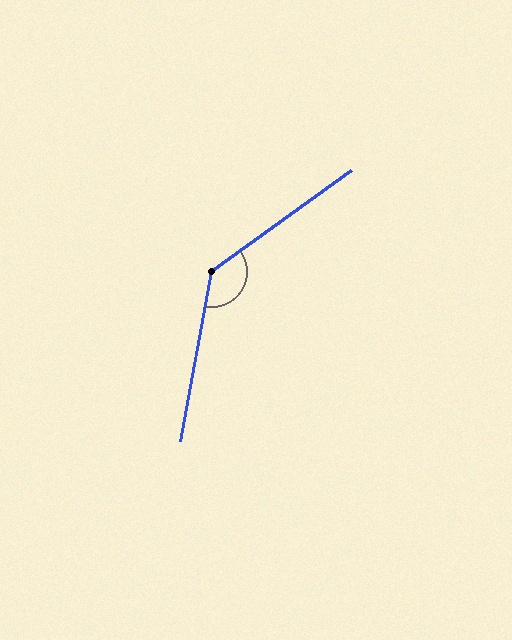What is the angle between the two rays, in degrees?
Approximately 136 degrees.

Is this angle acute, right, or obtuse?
It is obtuse.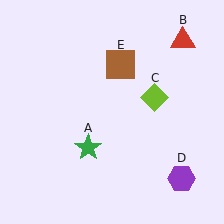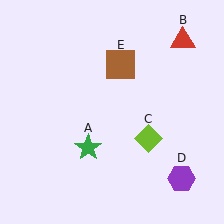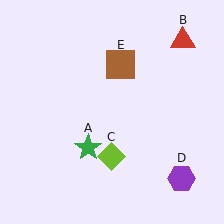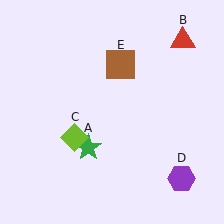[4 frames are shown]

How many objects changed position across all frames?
1 object changed position: lime diamond (object C).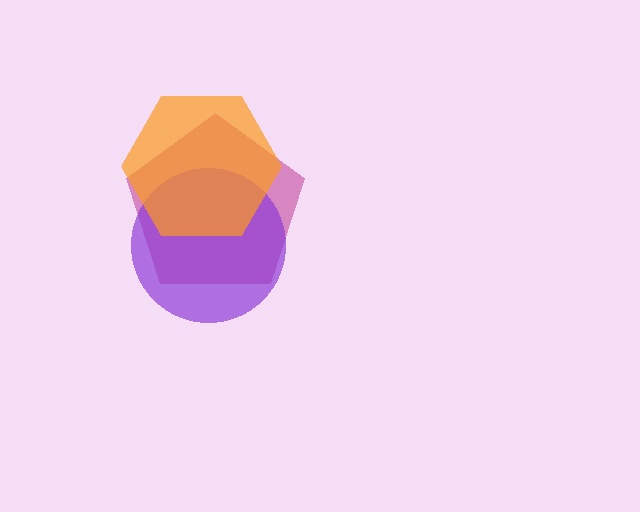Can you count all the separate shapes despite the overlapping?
Yes, there are 3 separate shapes.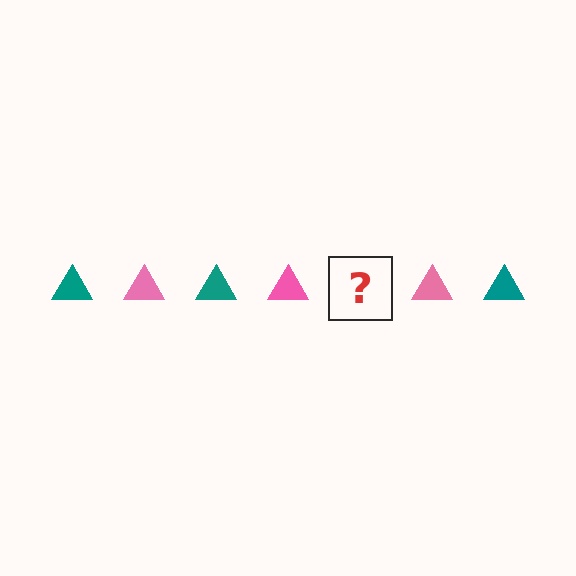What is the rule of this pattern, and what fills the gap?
The rule is that the pattern cycles through teal, pink triangles. The gap should be filled with a teal triangle.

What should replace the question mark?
The question mark should be replaced with a teal triangle.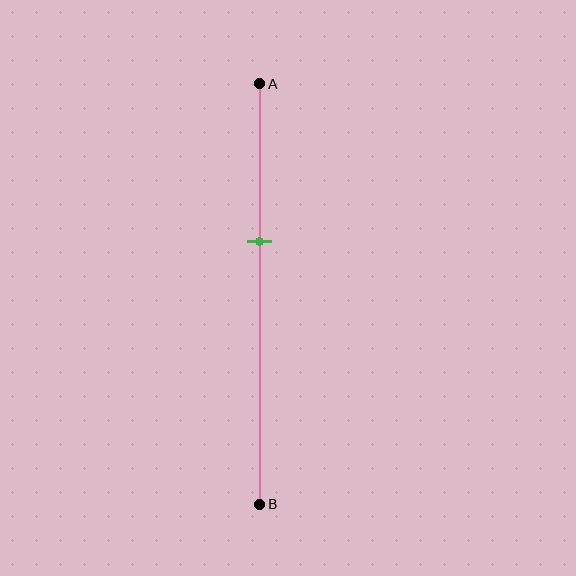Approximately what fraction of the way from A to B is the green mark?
The green mark is approximately 35% of the way from A to B.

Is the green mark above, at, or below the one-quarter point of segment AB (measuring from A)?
The green mark is below the one-quarter point of segment AB.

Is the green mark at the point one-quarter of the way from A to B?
No, the mark is at about 35% from A, not at the 25% one-quarter point.